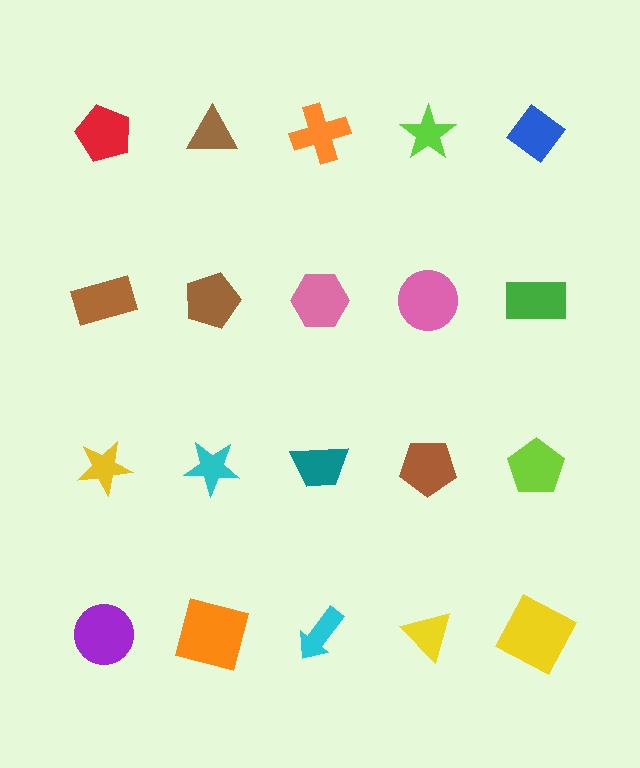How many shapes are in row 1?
5 shapes.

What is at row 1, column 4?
A lime star.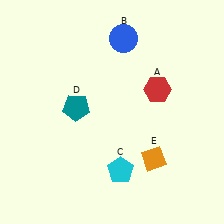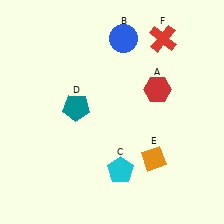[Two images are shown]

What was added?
A red cross (F) was added in Image 2.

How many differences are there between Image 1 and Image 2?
There is 1 difference between the two images.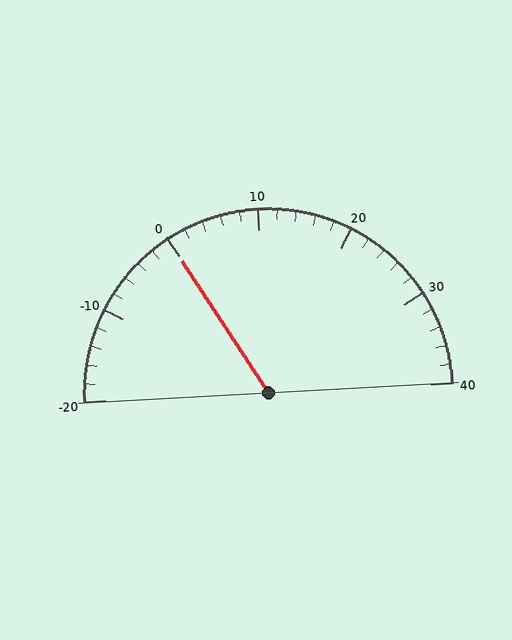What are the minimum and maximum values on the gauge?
The gauge ranges from -20 to 40.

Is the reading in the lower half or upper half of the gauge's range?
The reading is in the lower half of the range (-20 to 40).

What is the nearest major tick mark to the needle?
The nearest major tick mark is 0.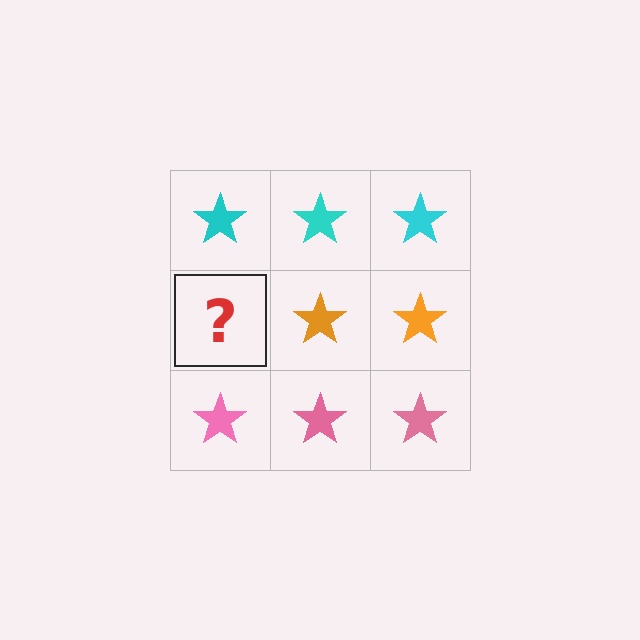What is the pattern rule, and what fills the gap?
The rule is that each row has a consistent color. The gap should be filled with an orange star.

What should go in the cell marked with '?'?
The missing cell should contain an orange star.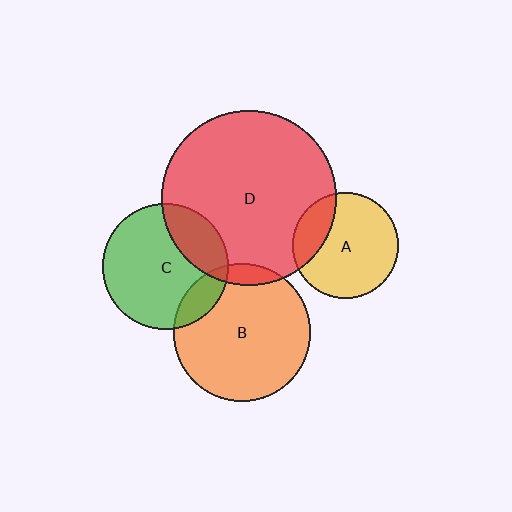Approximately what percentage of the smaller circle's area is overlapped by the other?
Approximately 20%.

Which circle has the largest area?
Circle D (red).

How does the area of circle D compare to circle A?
Approximately 2.7 times.